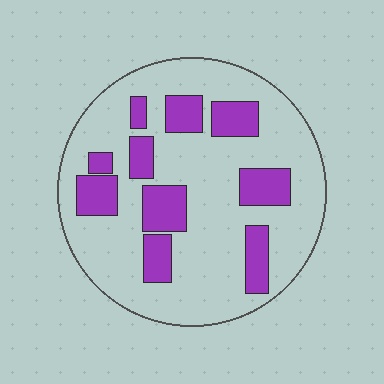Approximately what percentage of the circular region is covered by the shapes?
Approximately 25%.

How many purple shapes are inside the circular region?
10.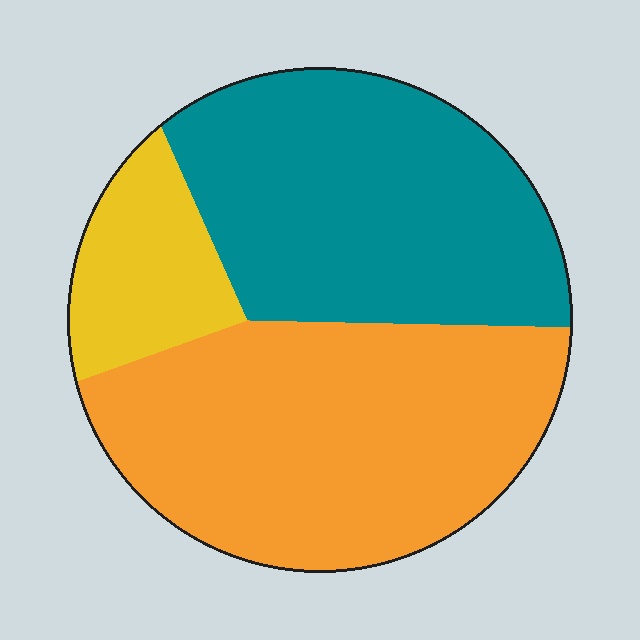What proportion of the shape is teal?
Teal covers about 40% of the shape.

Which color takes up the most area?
Orange, at roughly 45%.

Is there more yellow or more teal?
Teal.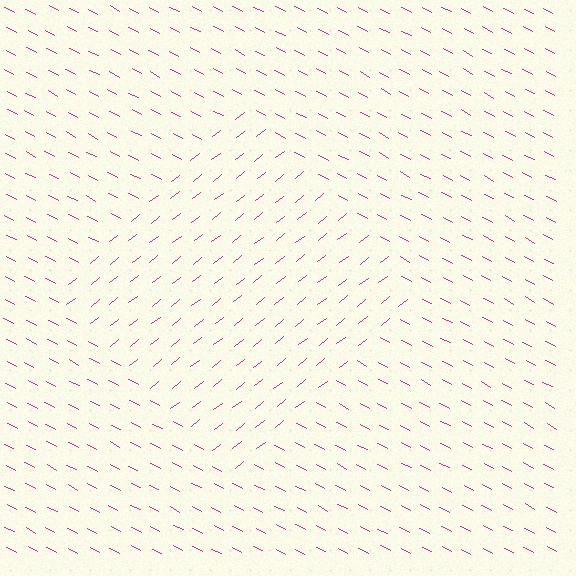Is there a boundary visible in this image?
Yes, there is a texture boundary formed by a change in line orientation.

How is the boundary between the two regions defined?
The boundary is defined purely by a change in line orientation (approximately 66 degrees difference). All lines are the same color and thickness.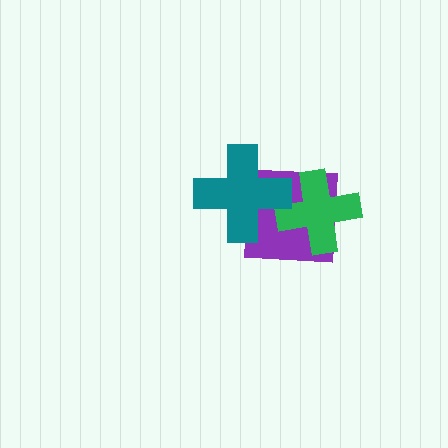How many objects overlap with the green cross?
2 objects overlap with the green cross.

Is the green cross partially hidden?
Yes, it is partially covered by another shape.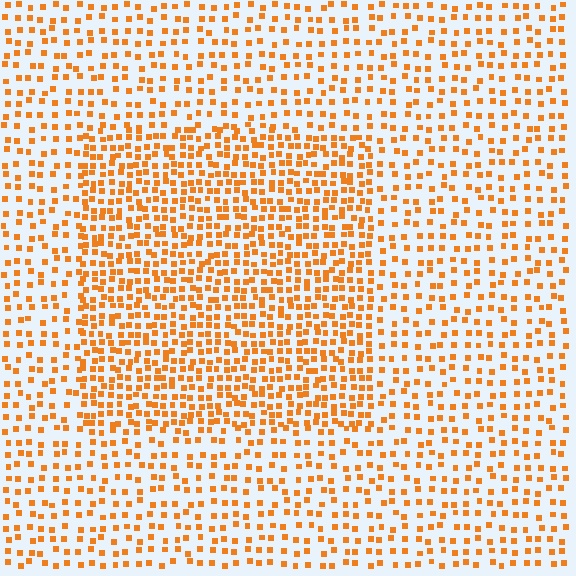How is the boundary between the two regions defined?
The boundary is defined by a change in element density (approximately 1.9x ratio). All elements are the same color, size, and shape.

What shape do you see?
I see a rectangle.